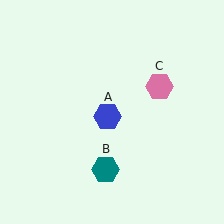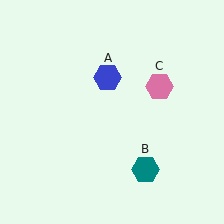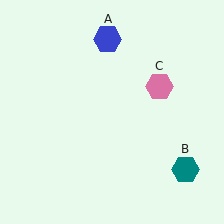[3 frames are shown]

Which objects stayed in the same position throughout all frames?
Pink hexagon (object C) remained stationary.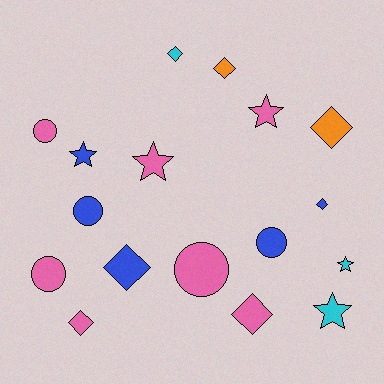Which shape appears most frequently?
Diamond, with 7 objects.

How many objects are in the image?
There are 17 objects.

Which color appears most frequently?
Pink, with 7 objects.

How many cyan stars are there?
There are 2 cyan stars.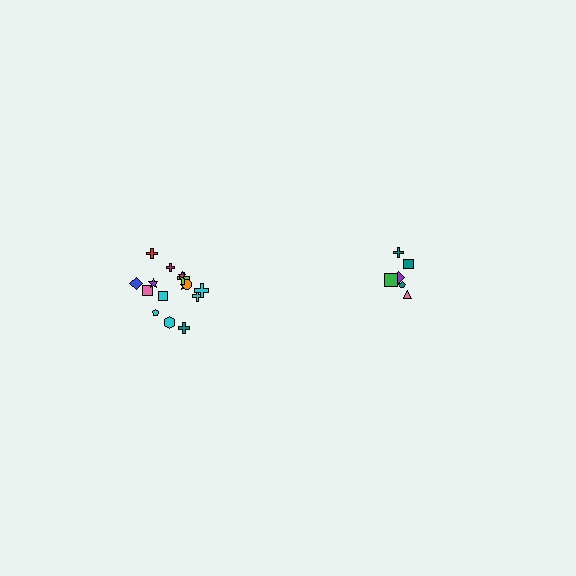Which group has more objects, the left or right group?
The left group.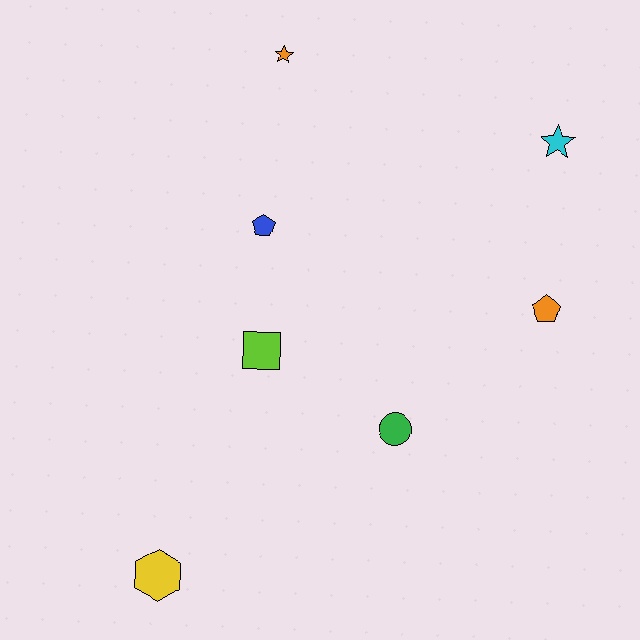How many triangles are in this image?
There are no triangles.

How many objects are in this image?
There are 7 objects.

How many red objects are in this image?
There are no red objects.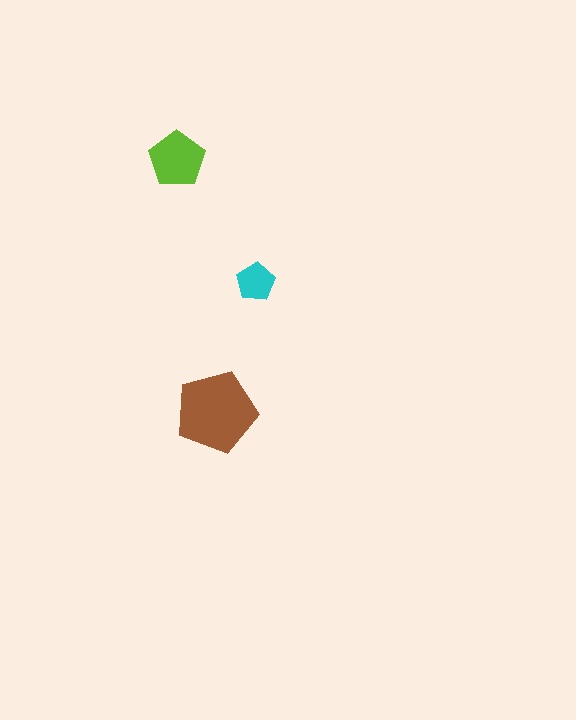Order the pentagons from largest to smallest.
the brown one, the lime one, the cyan one.